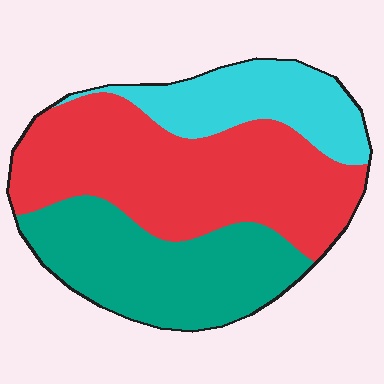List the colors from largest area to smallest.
From largest to smallest: red, teal, cyan.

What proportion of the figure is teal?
Teal takes up about one third (1/3) of the figure.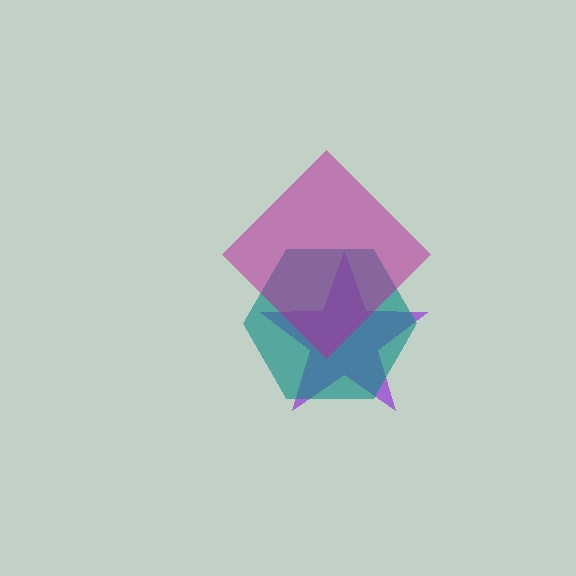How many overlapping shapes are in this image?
There are 3 overlapping shapes in the image.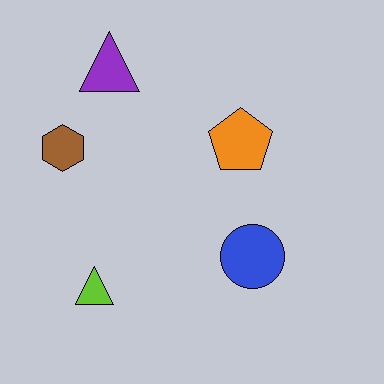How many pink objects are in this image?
There are no pink objects.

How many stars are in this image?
There are no stars.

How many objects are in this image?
There are 5 objects.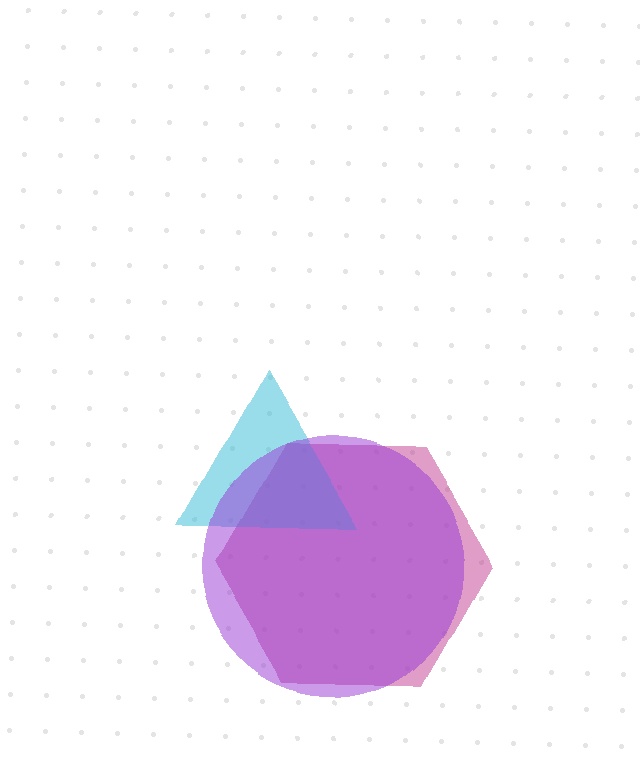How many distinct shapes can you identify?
There are 3 distinct shapes: a magenta hexagon, a cyan triangle, a purple circle.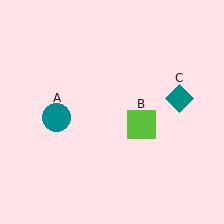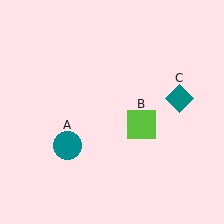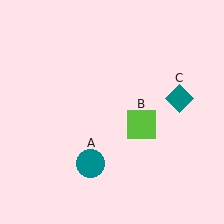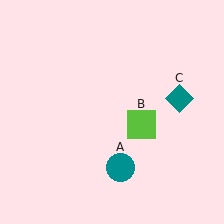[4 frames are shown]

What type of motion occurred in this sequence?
The teal circle (object A) rotated counterclockwise around the center of the scene.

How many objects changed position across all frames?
1 object changed position: teal circle (object A).